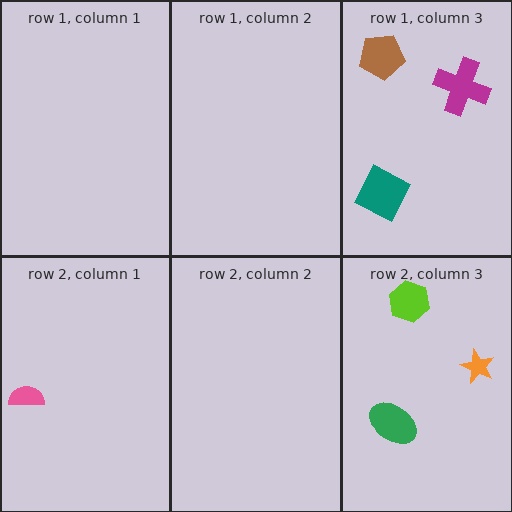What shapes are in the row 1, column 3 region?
The teal square, the brown pentagon, the magenta cross.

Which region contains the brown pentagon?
The row 1, column 3 region.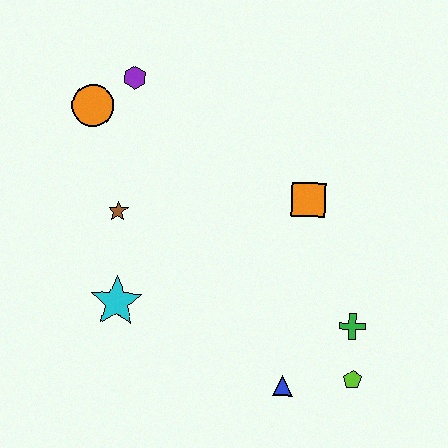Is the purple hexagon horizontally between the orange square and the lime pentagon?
No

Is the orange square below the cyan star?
No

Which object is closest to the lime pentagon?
The green cross is closest to the lime pentagon.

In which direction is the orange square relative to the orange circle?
The orange square is to the right of the orange circle.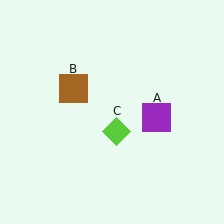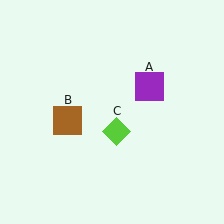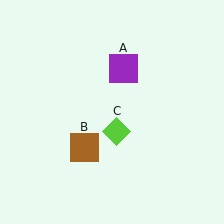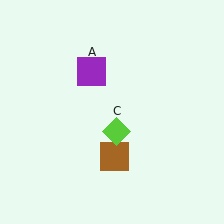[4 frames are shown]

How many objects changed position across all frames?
2 objects changed position: purple square (object A), brown square (object B).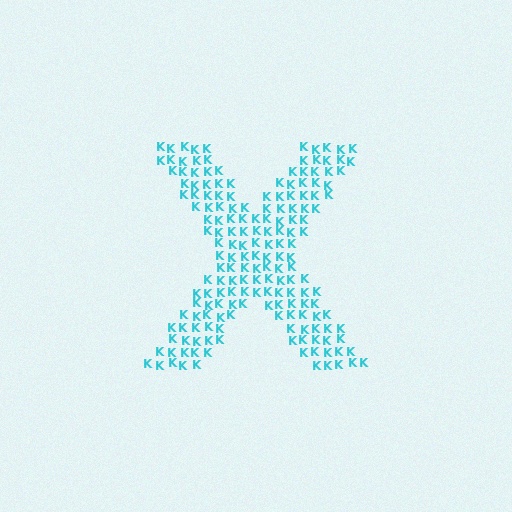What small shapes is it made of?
It is made of small letter K's.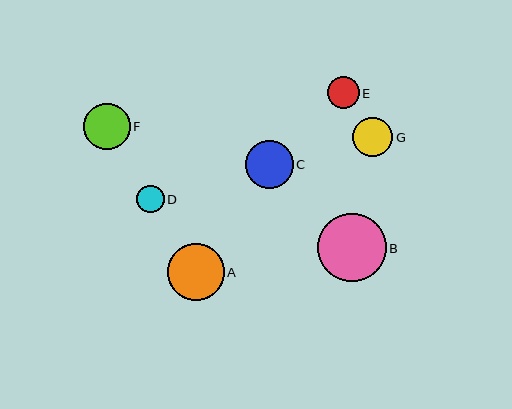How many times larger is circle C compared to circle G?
Circle C is approximately 1.2 times the size of circle G.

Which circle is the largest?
Circle B is the largest with a size of approximately 69 pixels.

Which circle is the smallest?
Circle D is the smallest with a size of approximately 27 pixels.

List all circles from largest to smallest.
From largest to smallest: B, A, C, F, G, E, D.